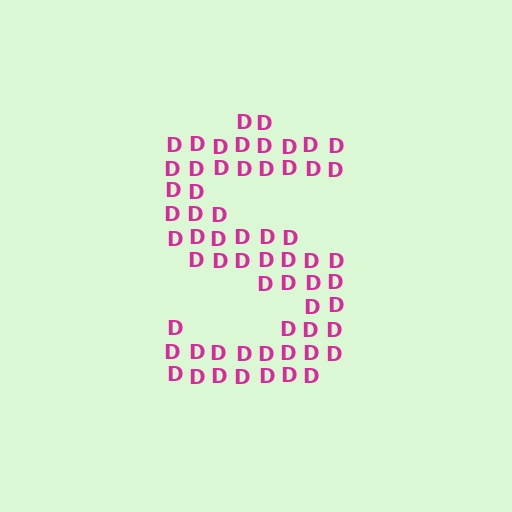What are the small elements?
The small elements are letter D's.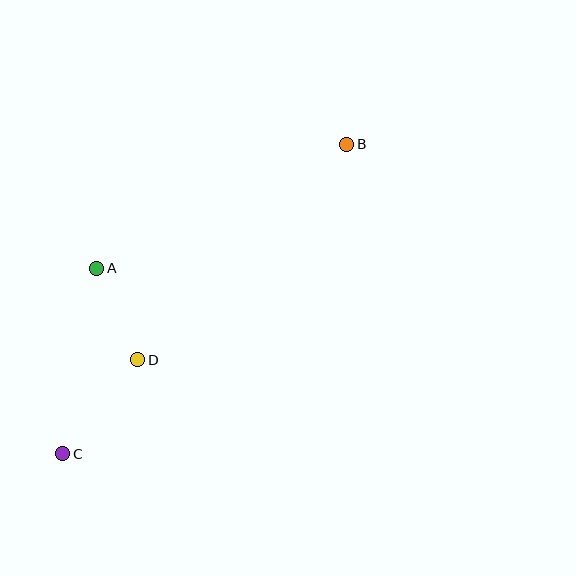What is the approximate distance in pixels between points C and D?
The distance between C and D is approximately 120 pixels.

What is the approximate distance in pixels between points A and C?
The distance between A and C is approximately 188 pixels.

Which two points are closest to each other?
Points A and D are closest to each other.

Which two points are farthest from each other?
Points B and C are farthest from each other.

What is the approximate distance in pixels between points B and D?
The distance between B and D is approximately 300 pixels.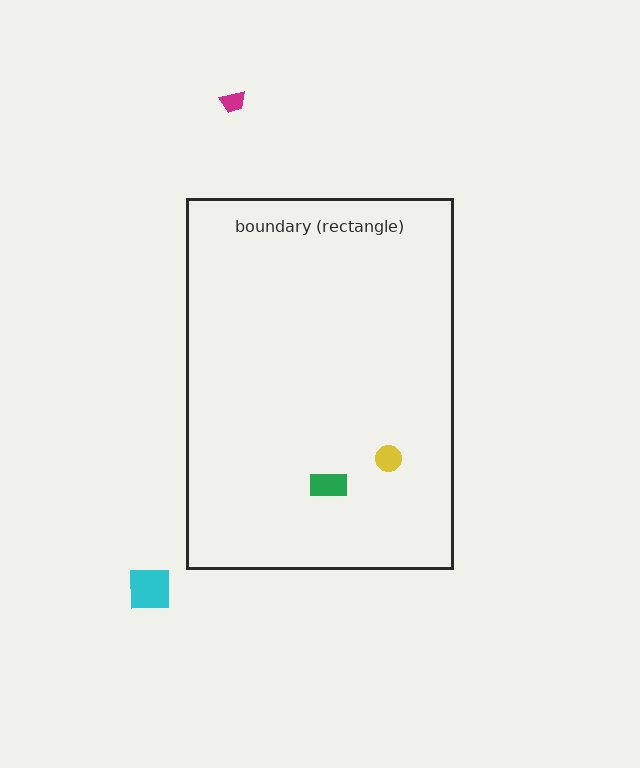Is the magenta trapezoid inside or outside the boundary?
Outside.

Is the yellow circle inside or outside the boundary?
Inside.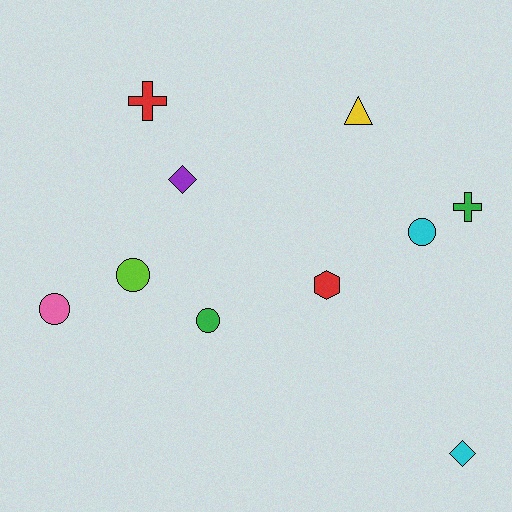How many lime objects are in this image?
There is 1 lime object.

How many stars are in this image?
There are no stars.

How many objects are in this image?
There are 10 objects.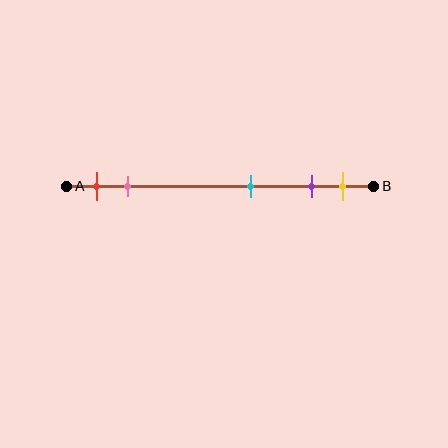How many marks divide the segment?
There are 5 marks dividing the segment.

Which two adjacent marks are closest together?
The purple and yellow marks are the closest adjacent pair.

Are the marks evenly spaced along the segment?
No, the marks are not evenly spaced.